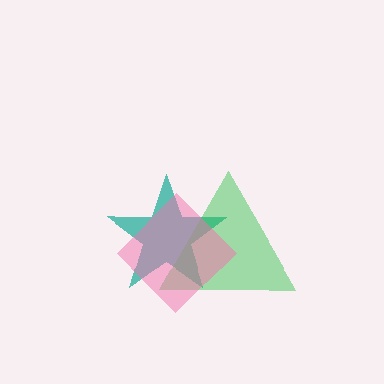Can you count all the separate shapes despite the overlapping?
Yes, there are 3 separate shapes.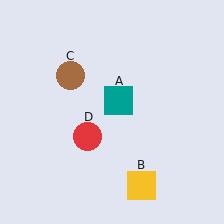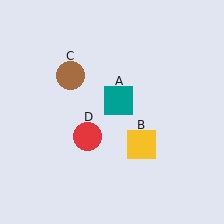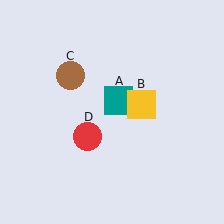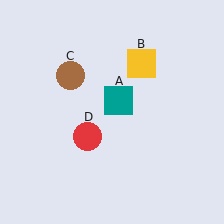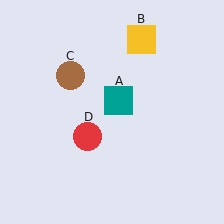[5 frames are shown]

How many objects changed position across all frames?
1 object changed position: yellow square (object B).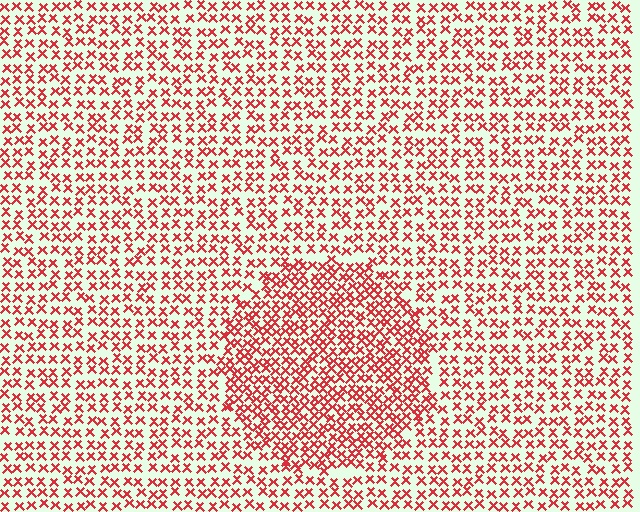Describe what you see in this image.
The image contains small red elements arranged at two different densities. A circle-shaped region is visible where the elements are more densely packed than the surrounding area.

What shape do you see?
I see a circle.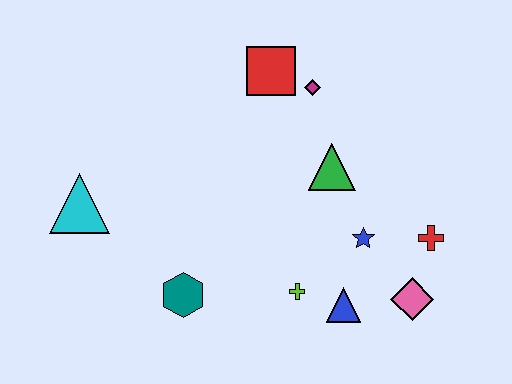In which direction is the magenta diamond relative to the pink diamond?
The magenta diamond is above the pink diamond.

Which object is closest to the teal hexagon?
The lime cross is closest to the teal hexagon.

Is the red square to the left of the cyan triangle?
No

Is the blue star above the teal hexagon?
Yes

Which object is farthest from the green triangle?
The cyan triangle is farthest from the green triangle.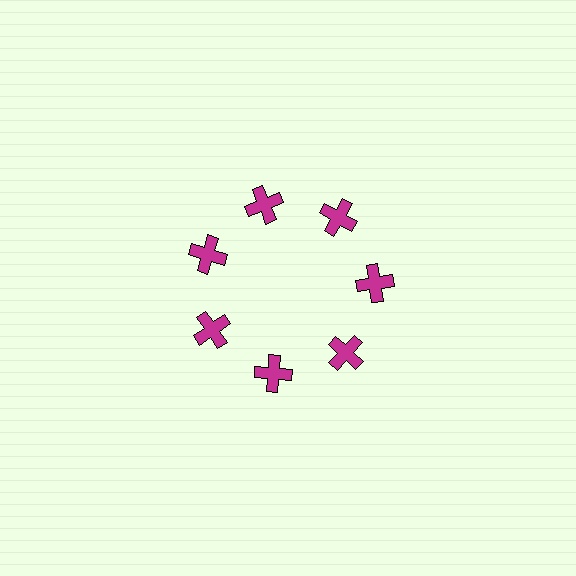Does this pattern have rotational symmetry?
Yes, this pattern has 7-fold rotational symmetry. It looks the same after rotating 51 degrees around the center.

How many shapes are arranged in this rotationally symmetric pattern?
There are 7 shapes, arranged in 7 groups of 1.